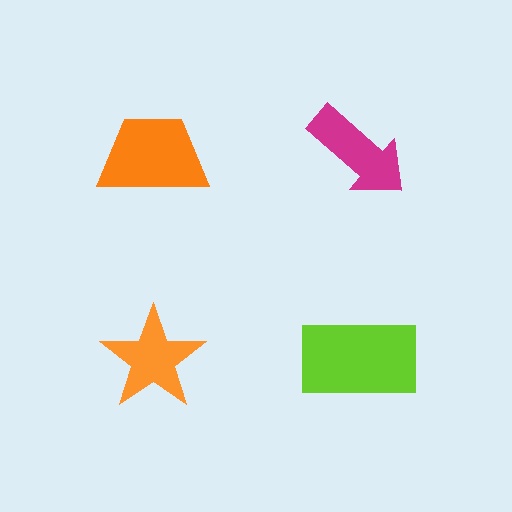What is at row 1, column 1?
An orange trapezoid.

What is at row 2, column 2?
A lime rectangle.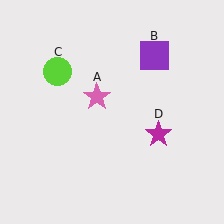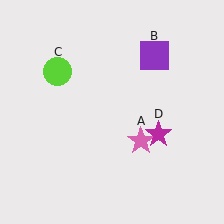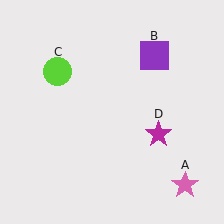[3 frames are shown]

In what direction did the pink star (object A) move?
The pink star (object A) moved down and to the right.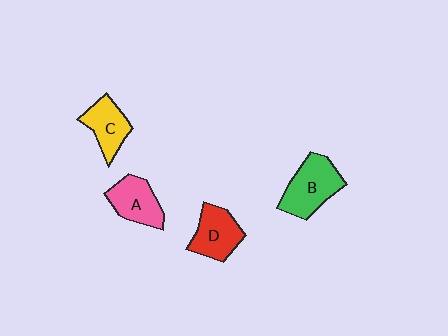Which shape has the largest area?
Shape B (green).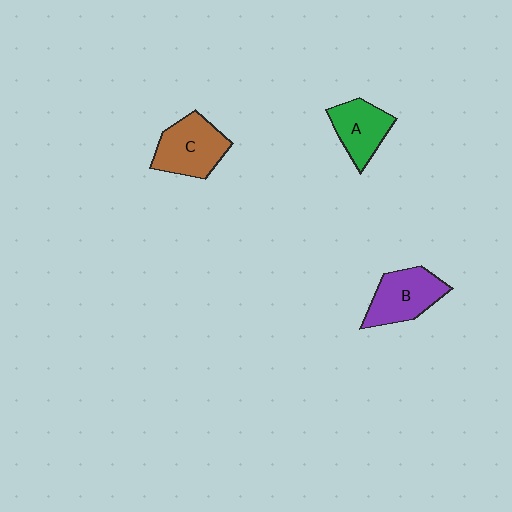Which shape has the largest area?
Shape C (brown).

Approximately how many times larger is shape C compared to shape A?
Approximately 1.2 times.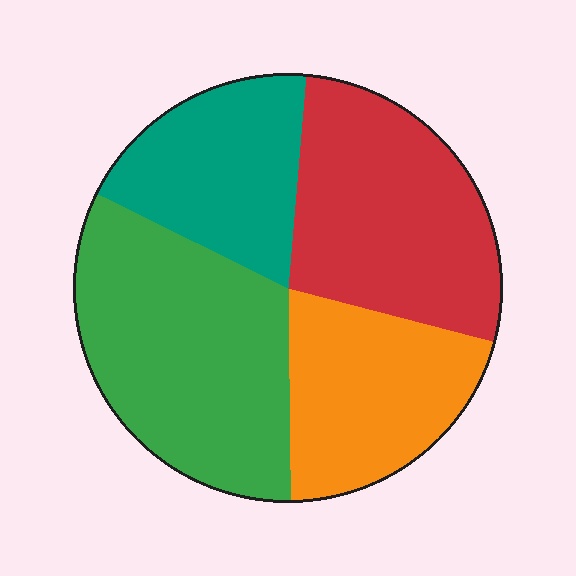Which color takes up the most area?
Green, at roughly 35%.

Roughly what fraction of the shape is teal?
Teal takes up about one fifth (1/5) of the shape.